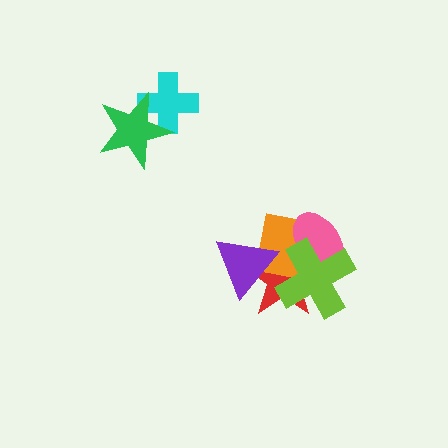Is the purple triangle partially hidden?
No, no other shape covers it.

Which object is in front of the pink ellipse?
The lime cross is in front of the pink ellipse.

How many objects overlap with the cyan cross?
1 object overlaps with the cyan cross.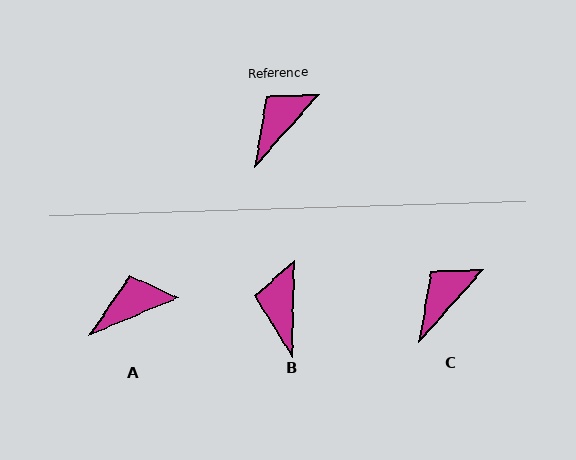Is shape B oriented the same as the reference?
No, it is off by about 41 degrees.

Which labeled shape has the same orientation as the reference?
C.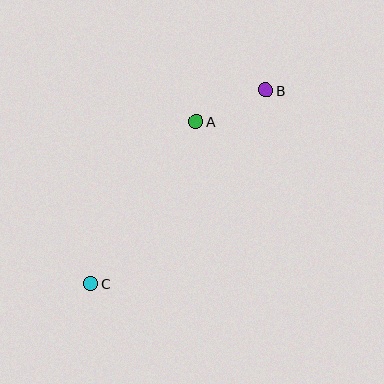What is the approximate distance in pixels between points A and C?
The distance between A and C is approximately 193 pixels.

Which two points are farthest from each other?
Points B and C are farthest from each other.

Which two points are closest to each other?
Points A and B are closest to each other.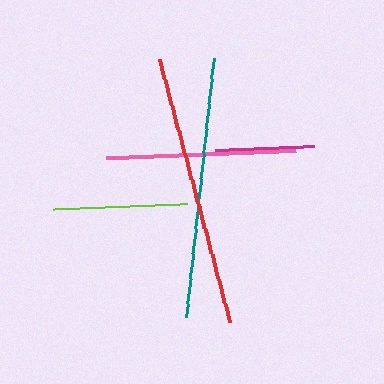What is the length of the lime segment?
The lime segment is approximately 134 pixels long.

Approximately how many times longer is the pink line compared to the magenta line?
The pink line is approximately 1.9 times the length of the magenta line.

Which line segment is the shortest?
The magenta line is the shortest at approximately 98 pixels.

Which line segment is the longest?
The red line is the longest at approximately 272 pixels.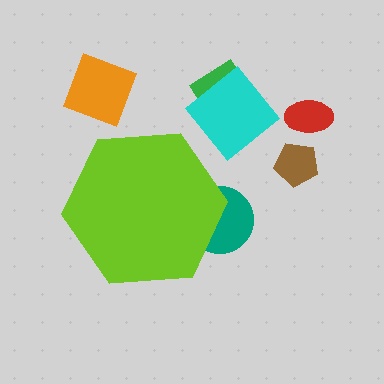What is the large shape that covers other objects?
A lime hexagon.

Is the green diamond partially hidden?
No, the green diamond is fully visible.